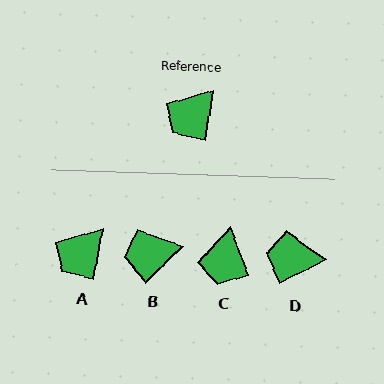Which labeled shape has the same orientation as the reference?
A.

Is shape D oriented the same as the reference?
No, it is off by about 52 degrees.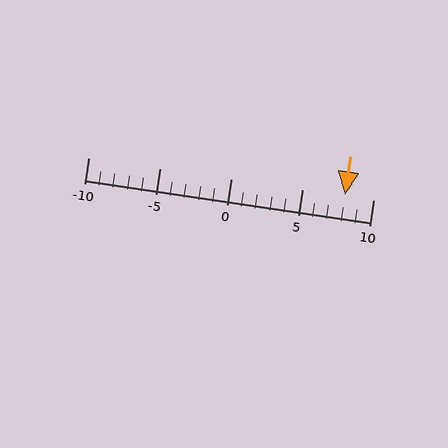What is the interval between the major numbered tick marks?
The major tick marks are spaced 5 units apart.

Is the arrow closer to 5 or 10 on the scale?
The arrow is closer to 10.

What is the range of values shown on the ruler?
The ruler shows values from -10 to 10.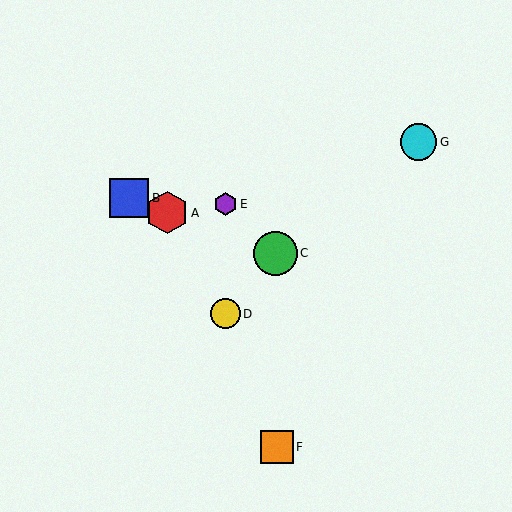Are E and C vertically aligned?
No, E is at x≈225 and C is at x≈275.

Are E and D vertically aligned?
Yes, both are at x≈225.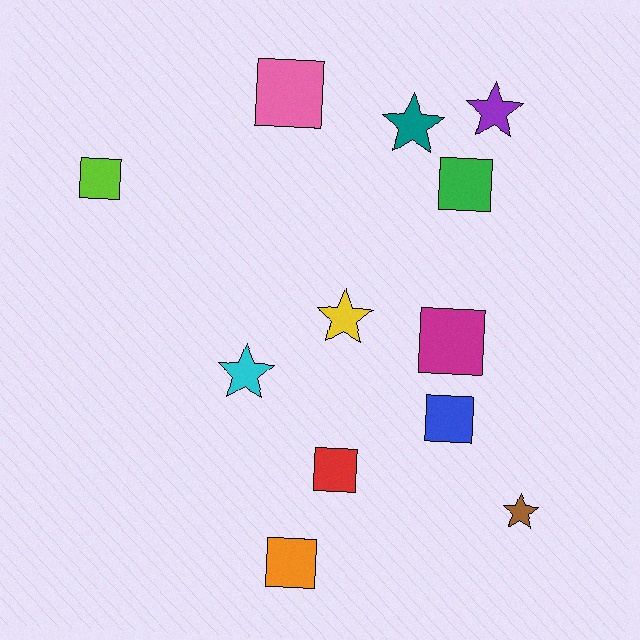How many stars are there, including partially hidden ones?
There are 5 stars.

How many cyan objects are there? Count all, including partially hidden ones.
There is 1 cyan object.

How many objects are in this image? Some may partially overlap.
There are 12 objects.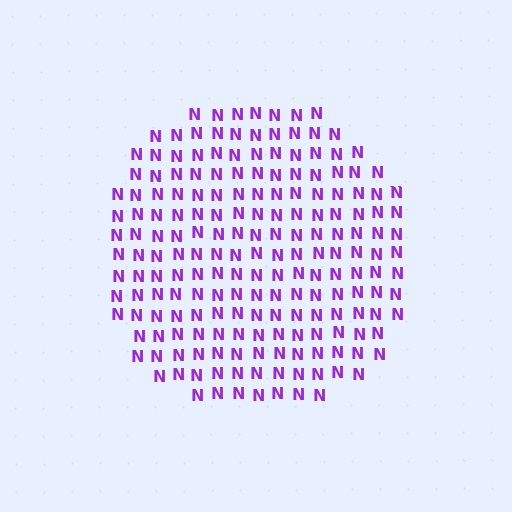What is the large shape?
The large shape is a circle.